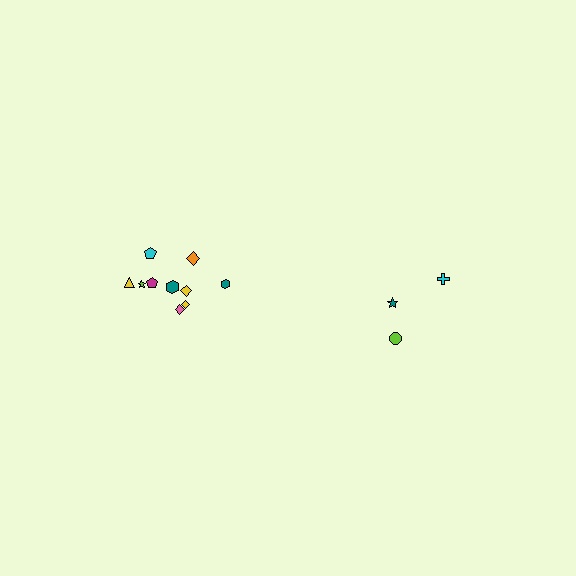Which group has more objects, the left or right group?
The left group.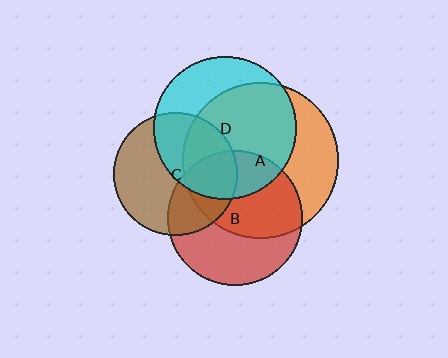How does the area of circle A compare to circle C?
Approximately 1.6 times.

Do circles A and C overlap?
Yes.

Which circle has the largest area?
Circle A (orange).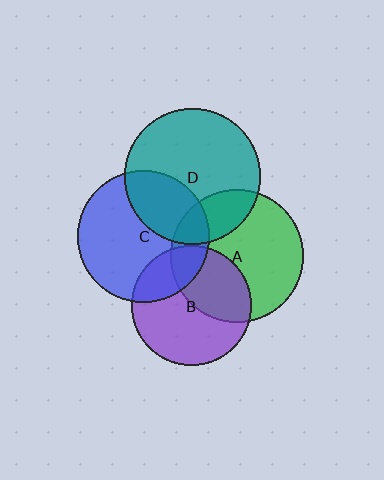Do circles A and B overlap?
Yes.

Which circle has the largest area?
Circle D (teal).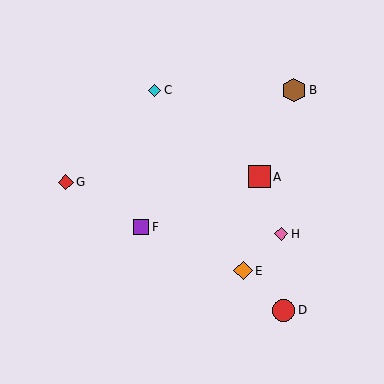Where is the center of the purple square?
The center of the purple square is at (141, 227).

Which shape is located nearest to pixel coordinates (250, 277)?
The orange diamond (labeled E) at (243, 271) is nearest to that location.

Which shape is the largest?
The brown hexagon (labeled B) is the largest.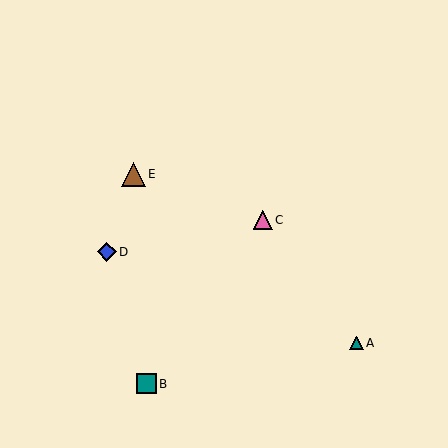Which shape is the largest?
The brown triangle (labeled E) is the largest.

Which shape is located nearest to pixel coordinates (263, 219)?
The pink triangle (labeled C) at (263, 220) is nearest to that location.